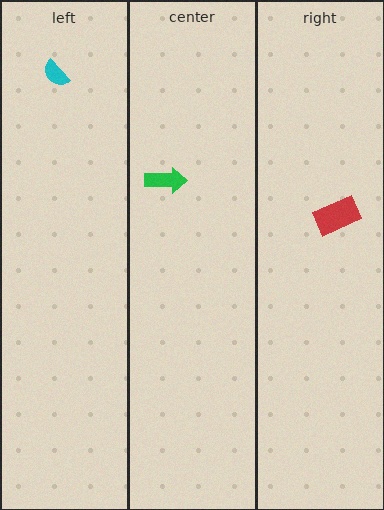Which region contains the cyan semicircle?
The left region.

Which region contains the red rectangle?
The right region.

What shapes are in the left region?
The cyan semicircle.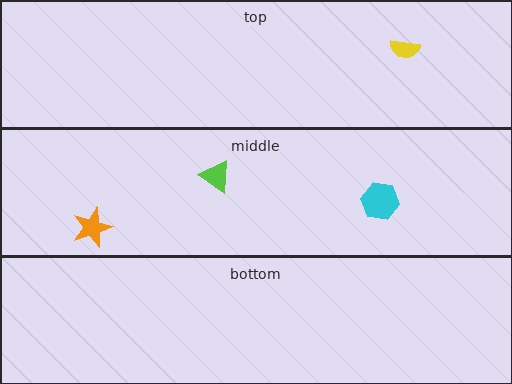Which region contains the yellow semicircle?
The top region.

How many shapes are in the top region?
1.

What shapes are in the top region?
The yellow semicircle.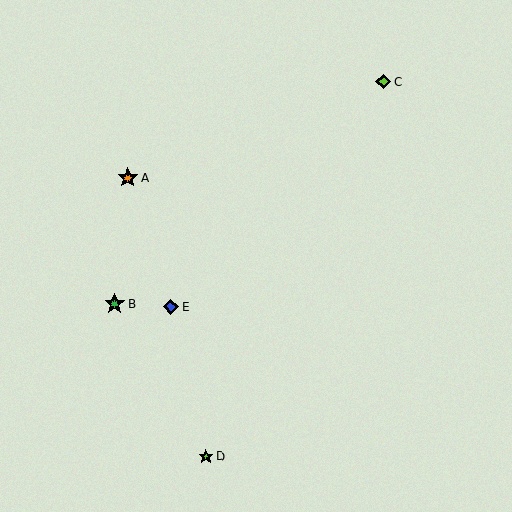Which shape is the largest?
The green star (labeled B) is the largest.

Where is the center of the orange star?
The center of the orange star is at (128, 178).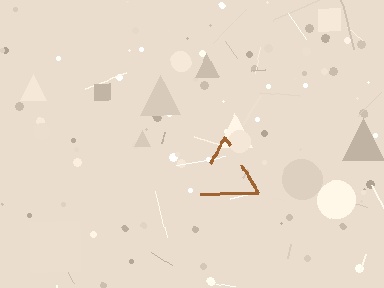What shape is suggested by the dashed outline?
The dashed outline suggests a triangle.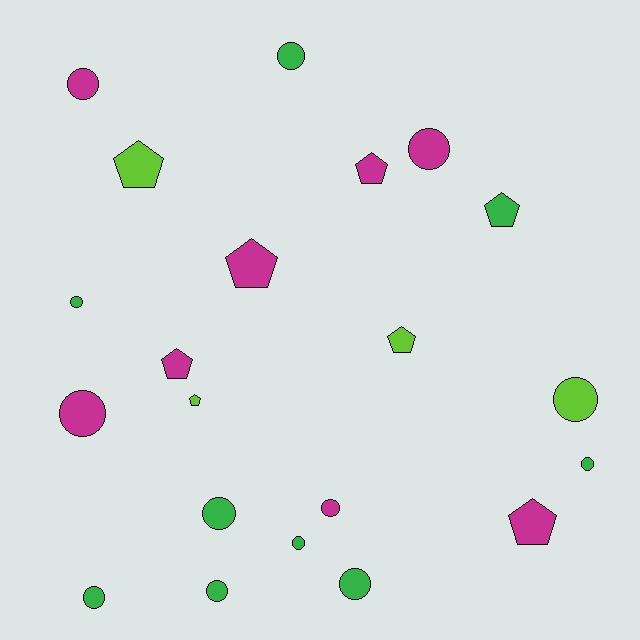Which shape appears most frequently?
Circle, with 13 objects.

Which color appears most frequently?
Green, with 9 objects.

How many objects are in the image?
There are 21 objects.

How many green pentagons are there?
There is 1 green pentagon.